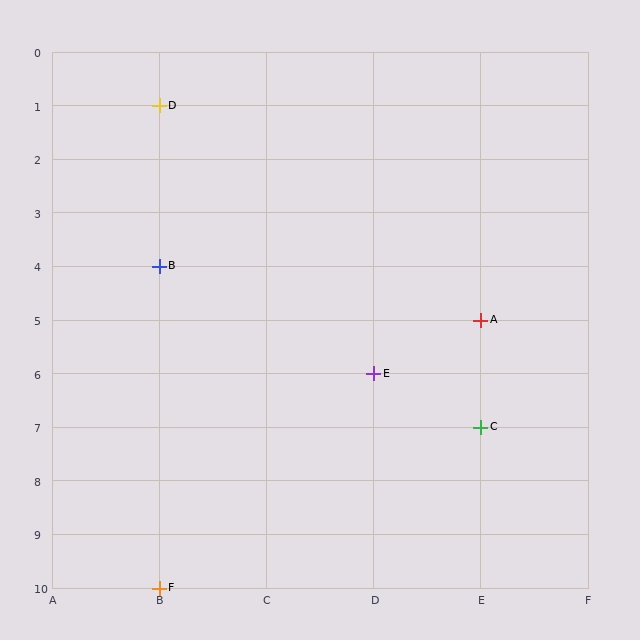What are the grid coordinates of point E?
Point E is at grid coordinates (D, 6).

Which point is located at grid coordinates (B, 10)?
Point F is at (B, 10).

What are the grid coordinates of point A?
Point A is at grid coordinates (E, 5).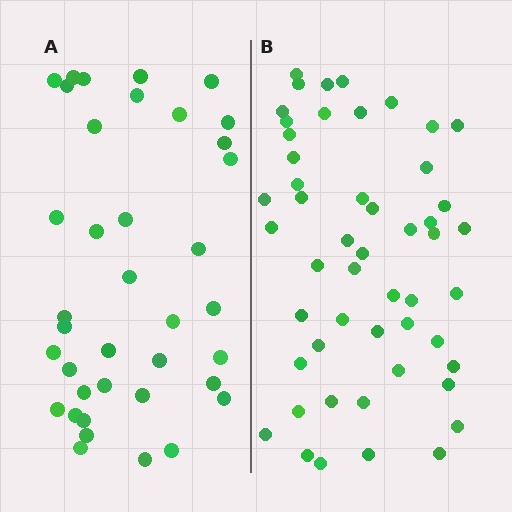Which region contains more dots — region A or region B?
Region B (the right region) has more dots.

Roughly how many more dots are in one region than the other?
Region B has approximately 15 more dots than region A.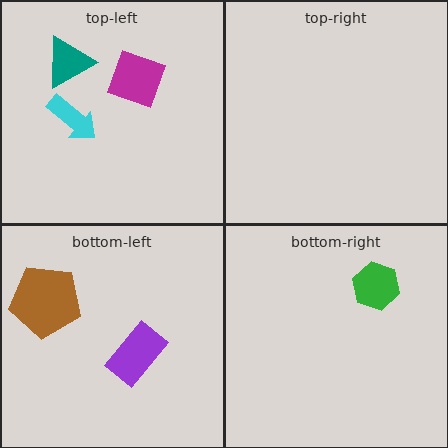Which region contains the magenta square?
The top-left region.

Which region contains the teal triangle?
The top-left region.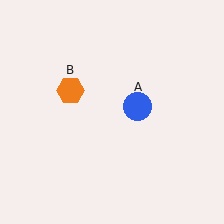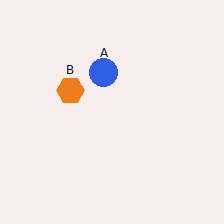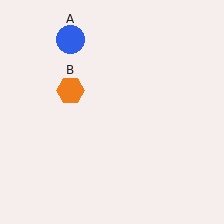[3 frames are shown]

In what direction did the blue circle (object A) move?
The blue circle (object A) moved up and to the left.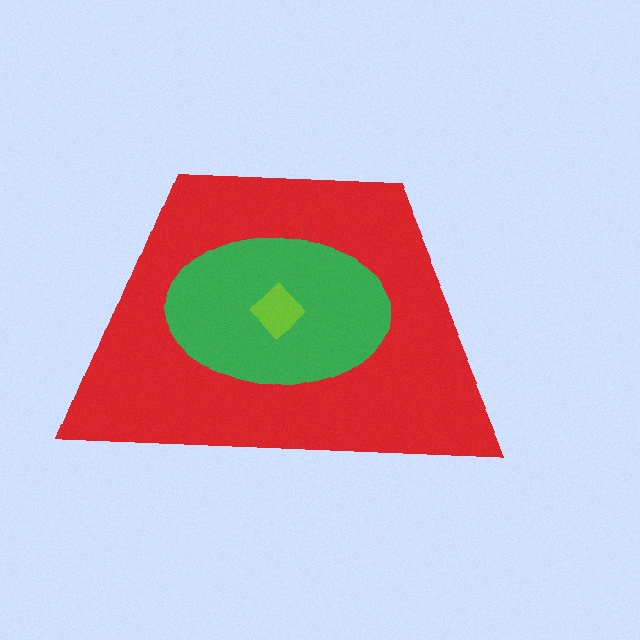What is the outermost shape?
The red trapezoid.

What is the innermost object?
The lime diamond.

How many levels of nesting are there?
3.